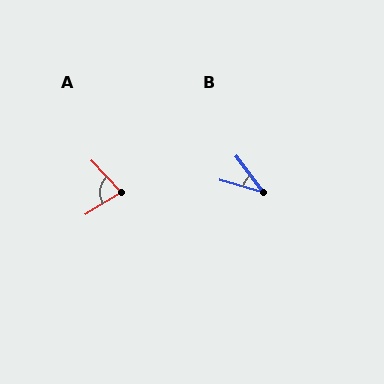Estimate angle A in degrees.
Approximately 79 degrees.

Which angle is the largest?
A, at approximately 79 degrees.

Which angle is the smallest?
B, at approximately 37 degrees.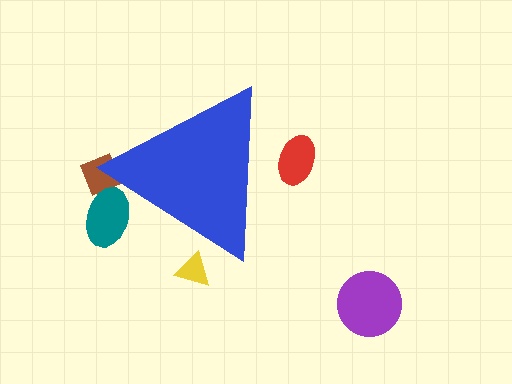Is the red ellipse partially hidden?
Yes, the red ellipse is partially hidden behind the blue triangle.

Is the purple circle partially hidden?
No, the purple circle is fully visible.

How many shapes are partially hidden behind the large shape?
4 shapes are partially hidden.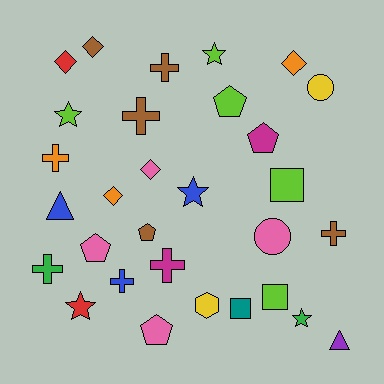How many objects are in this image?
There are 30 objects.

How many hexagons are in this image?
There is 1 hexagon.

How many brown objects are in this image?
There are 5 brown objects.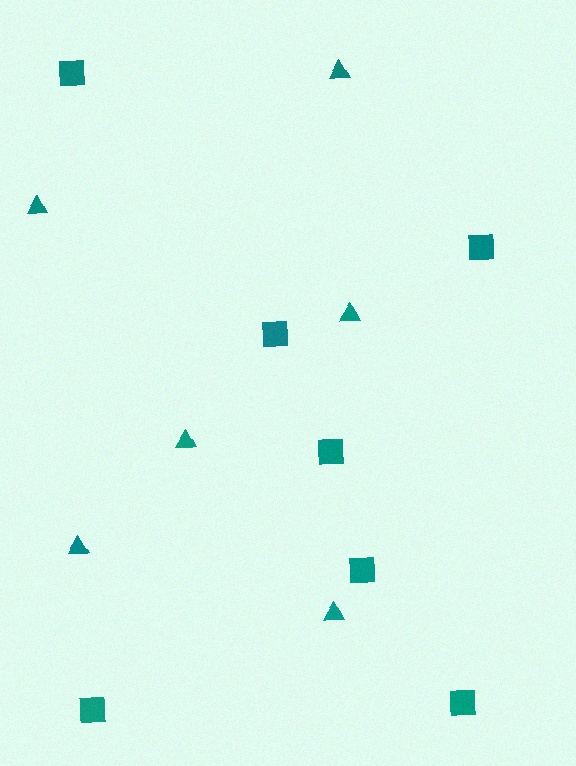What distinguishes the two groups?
There are 2 groups: one group of triangles (6) and one group of squares (7).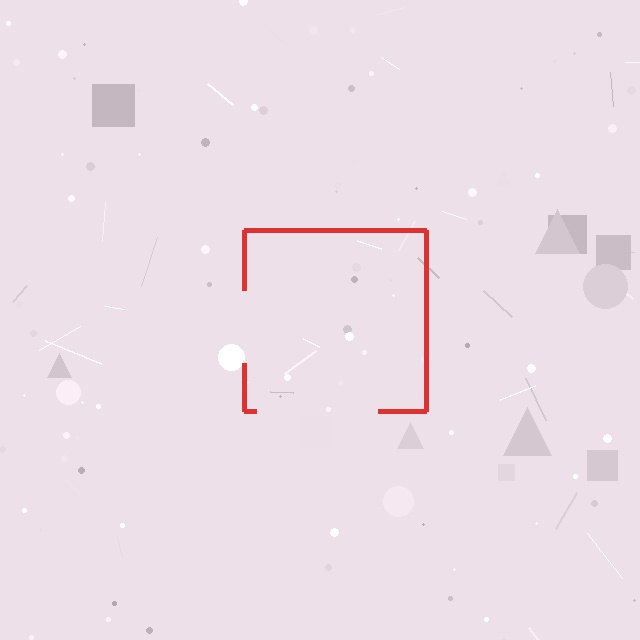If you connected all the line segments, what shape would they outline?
They would outline a square.